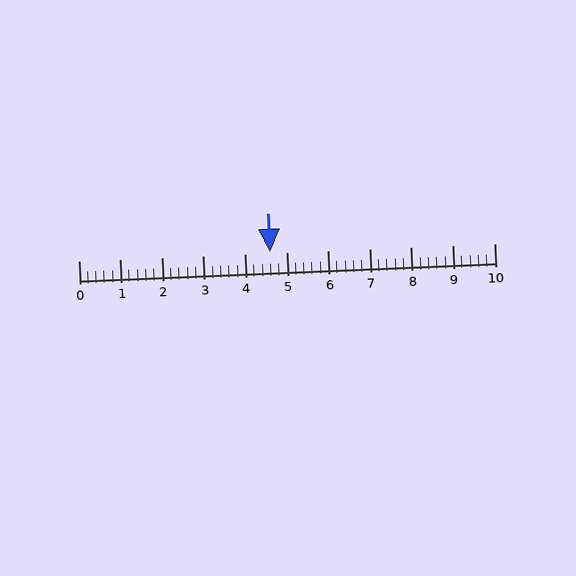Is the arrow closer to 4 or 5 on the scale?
The arrow is closer to 5.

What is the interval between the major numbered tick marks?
The major tick marks are spaced 1 units apart.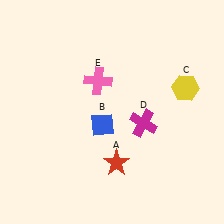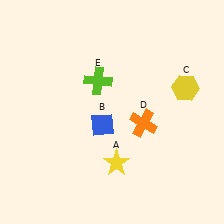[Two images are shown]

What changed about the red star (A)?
In Image 1, A is red. In Image 2, it changed to yellow.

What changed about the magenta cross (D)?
In Image 1, D is magenta. In Image 2, it changed to orange.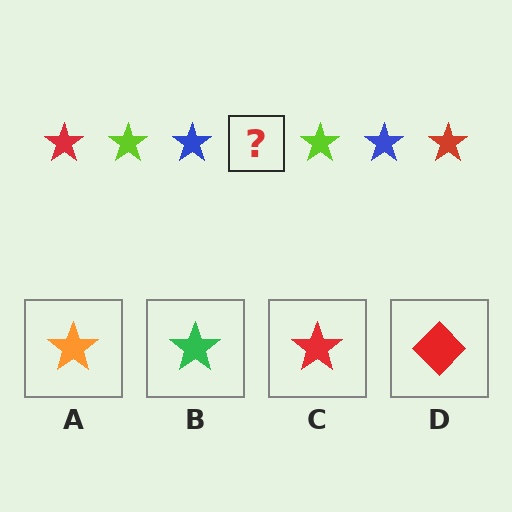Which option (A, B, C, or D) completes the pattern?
C.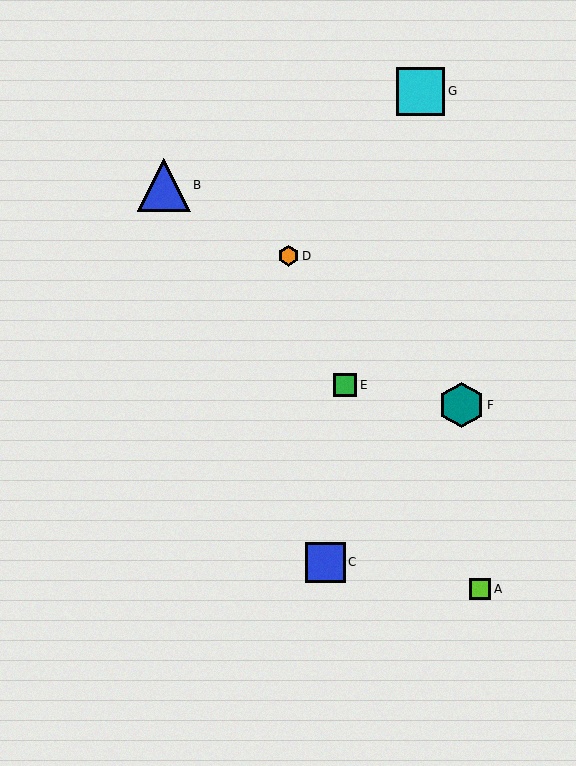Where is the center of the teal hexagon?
The center of the teal hexagon is at (461, 405).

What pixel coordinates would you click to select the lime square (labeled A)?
Click at (480, 589) to select the lime square A.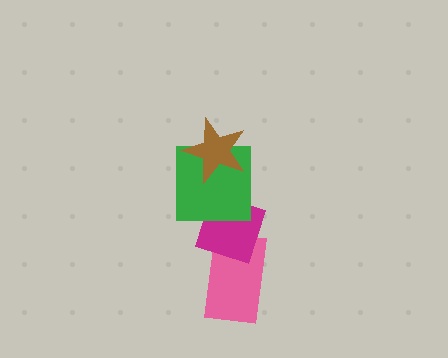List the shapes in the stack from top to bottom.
From top to bottom: the brown star, the green square, the magenta diamond, the pink rectangle.